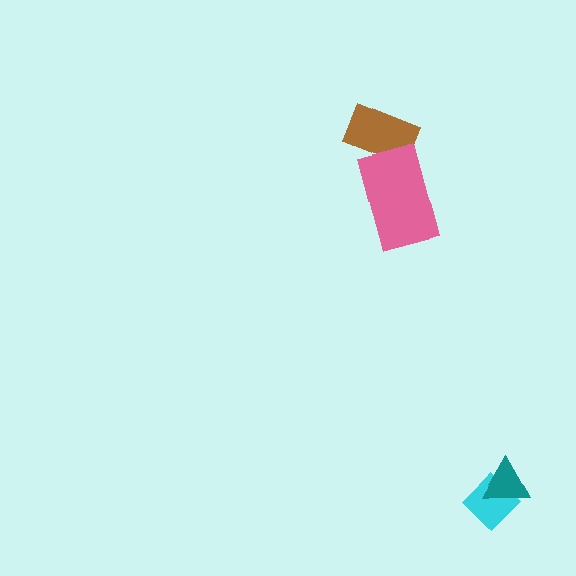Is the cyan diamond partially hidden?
Yes, it is partially covered by another shape.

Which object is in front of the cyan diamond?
The teal triangle is in front of the cyan diamond.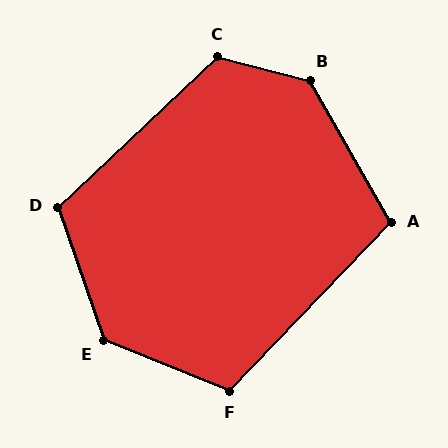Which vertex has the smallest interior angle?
A, at approximately 107 degrees.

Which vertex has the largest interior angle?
B, at approximately 134 degrees.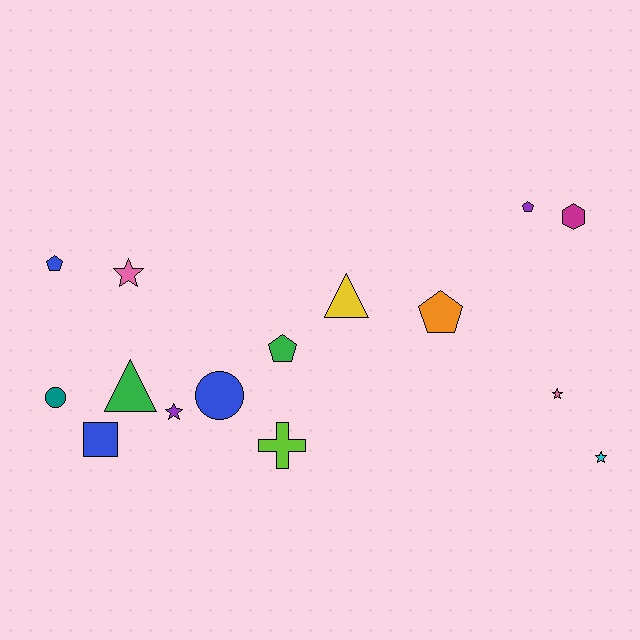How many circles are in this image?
There are 2 circles.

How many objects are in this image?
There are 15 objects.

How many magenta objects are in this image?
There is 1 magenta object.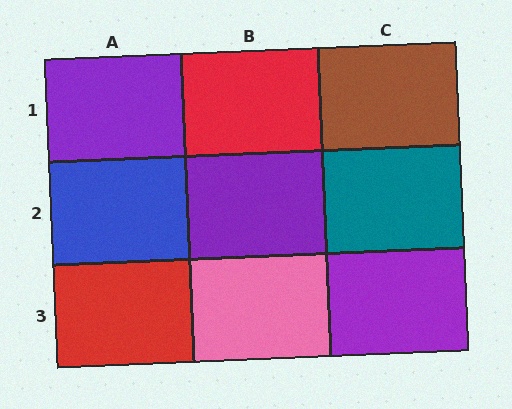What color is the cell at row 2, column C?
Teal.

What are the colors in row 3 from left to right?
Red, pink, purple.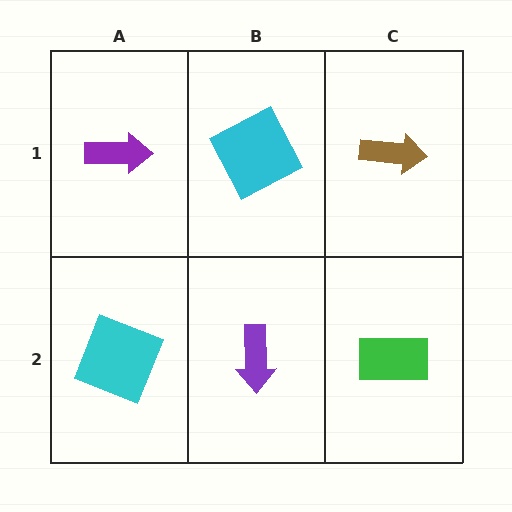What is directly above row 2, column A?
A purple arrow.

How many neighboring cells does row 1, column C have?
2.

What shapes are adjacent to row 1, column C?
A green rectangle (row 2, column C), a cyan square (row 1, column B).